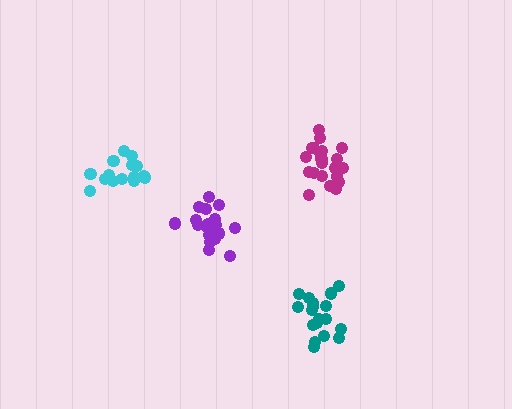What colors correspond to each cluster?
The clusters are colored: cyan, purple, teal, magenta.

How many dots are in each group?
Group 1: 15 dots, Group 2: 19 dots, Group 3: 18 dots, Group 4: 21 dots (73 total).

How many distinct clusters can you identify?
There are 4 distinct clusters.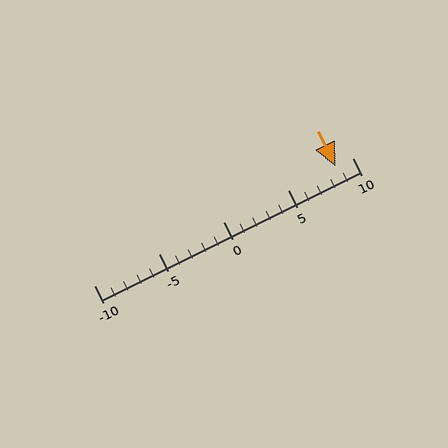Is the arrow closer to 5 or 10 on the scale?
The arrow is closer to 10.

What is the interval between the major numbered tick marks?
The major tick marks are spaced 5 units apart.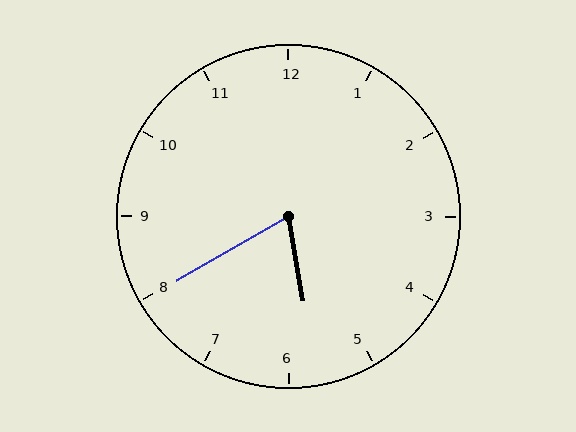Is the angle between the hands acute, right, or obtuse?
It is acute.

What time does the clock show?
5:40.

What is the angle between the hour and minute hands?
Approximately 70 degrees.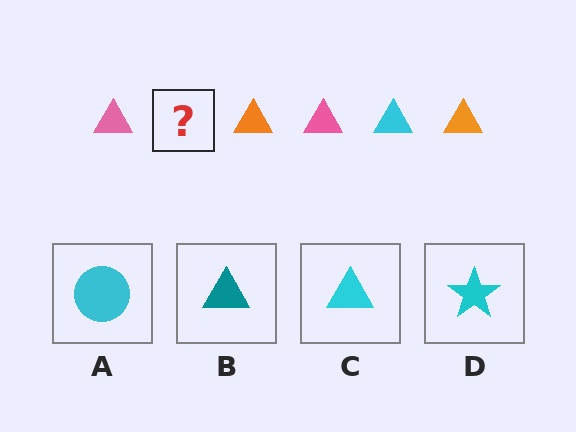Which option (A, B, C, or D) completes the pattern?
C.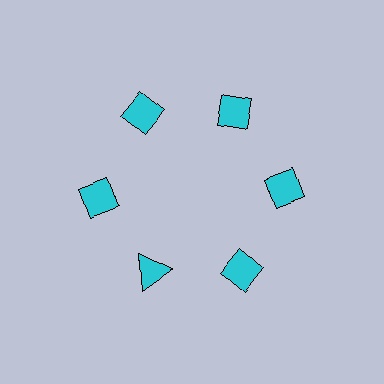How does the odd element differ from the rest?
It has a different shape: triangle instead of diamond.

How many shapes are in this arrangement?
There are 6 shapes arranged in a ring pattern.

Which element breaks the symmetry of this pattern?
The cyan triangle at roughly the 7 o'clock position breaks the symmetry. All other shapes are cyan diamonds.